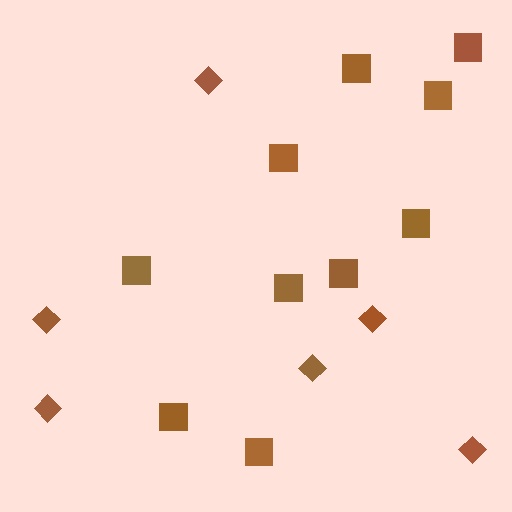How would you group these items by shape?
There are 2 groups: one group of squares (10) and one group of diamonds (6).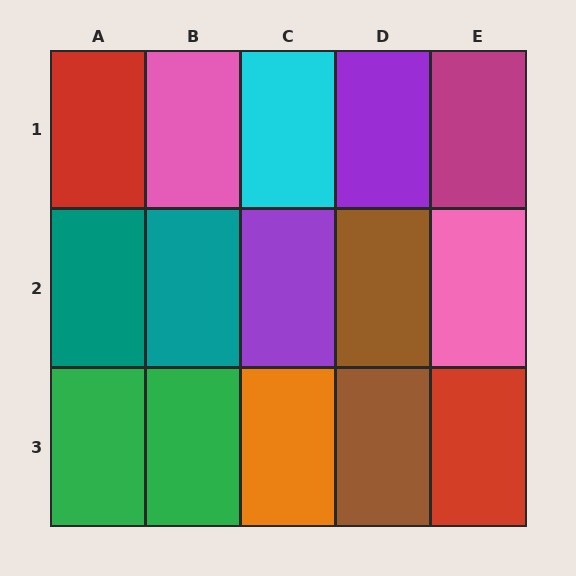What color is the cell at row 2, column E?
Pink.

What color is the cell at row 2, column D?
Brown.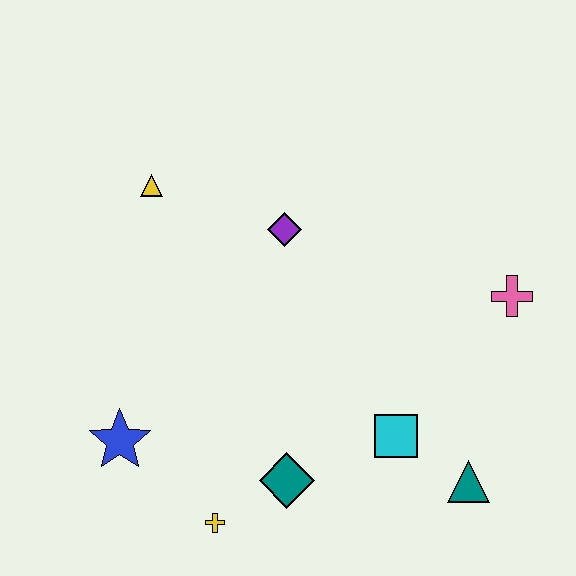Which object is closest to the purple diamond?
The yellow triangle is closest to the purple diamond.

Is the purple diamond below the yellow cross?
No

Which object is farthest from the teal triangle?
The yellow triangle is farthest from the teal triangle.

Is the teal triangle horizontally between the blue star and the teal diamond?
No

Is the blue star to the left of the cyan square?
Yes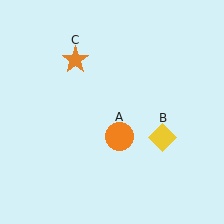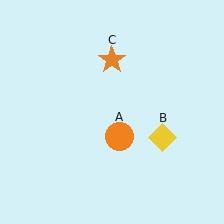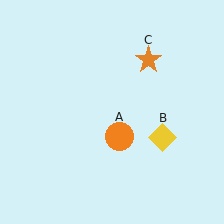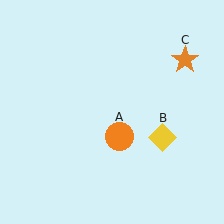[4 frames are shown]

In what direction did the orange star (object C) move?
The orange star (object C) moved right.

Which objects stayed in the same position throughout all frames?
Orange circle (object A) and yellow diamond (object B) remained stationary.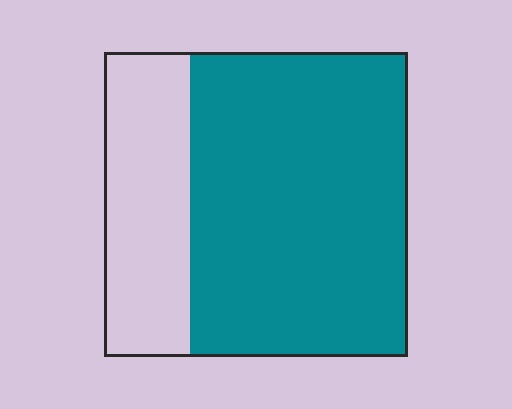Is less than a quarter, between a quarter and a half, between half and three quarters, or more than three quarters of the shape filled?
Between half and three quarters.